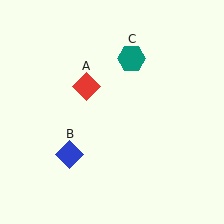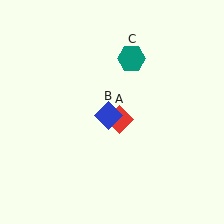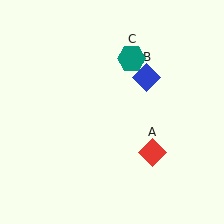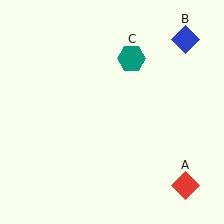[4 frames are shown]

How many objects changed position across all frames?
2 objects changed position: red diamond (object A), blue diamond (object B).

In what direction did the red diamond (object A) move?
The red diamond (object A) moved down and to the right.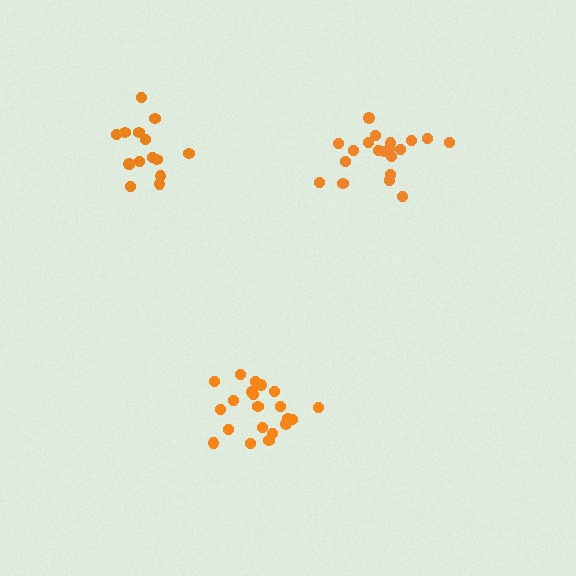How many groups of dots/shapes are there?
There are 3 groups.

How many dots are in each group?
Group 1: 20 dots, Group 2: 21 dots, Group 3: 15 dots (56 total).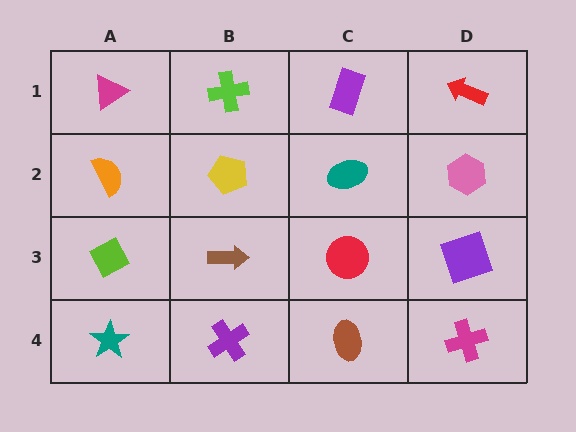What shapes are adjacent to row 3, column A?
An orange semicircle (row 2, column A), a teal star (row 4, column A), a brown arrow (row 3, column B).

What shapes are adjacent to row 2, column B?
A lime cross (row 1, column B), a brown arrow (row 3, column B), an orange semicircle (row 2, column A), a teal ellipse (row 2, column C).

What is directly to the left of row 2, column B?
An orange semicircle.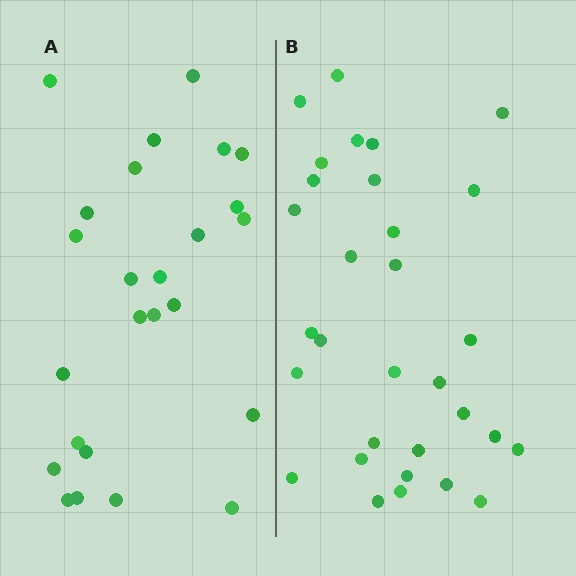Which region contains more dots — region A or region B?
Region B (the right region) has more dots.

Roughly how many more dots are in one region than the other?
Region B has about 6 more dots than region A.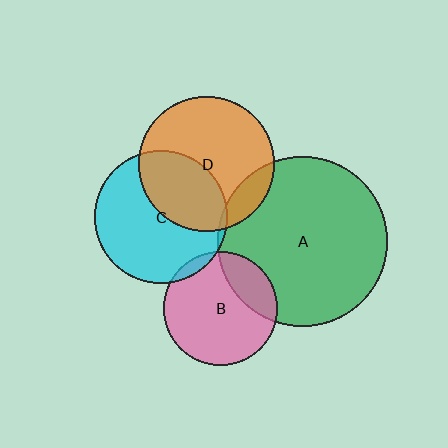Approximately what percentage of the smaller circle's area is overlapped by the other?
Approximately 20%.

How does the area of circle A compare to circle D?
Approximately 1.6 times.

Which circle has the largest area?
Circle A (green).